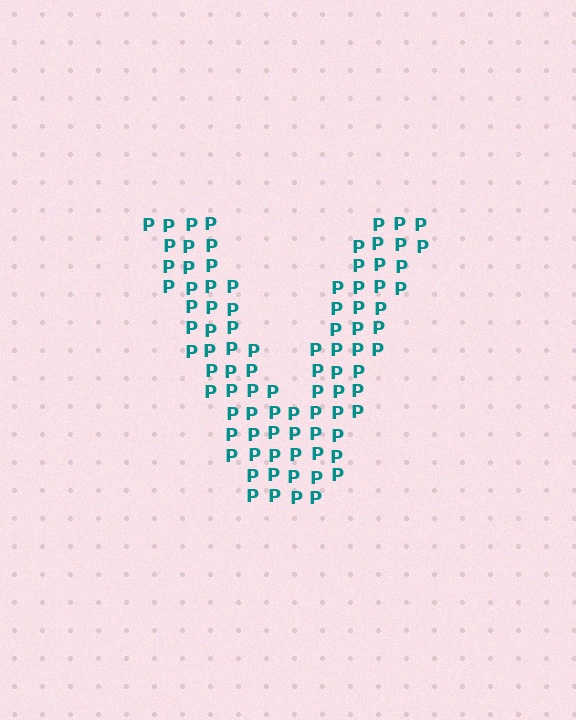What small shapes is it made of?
It is made of small letter P's.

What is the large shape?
The large shape is the letter V.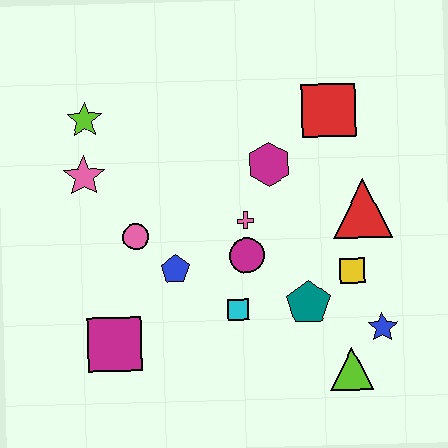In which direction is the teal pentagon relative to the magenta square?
The teal pentagon is to the right of the magenta square.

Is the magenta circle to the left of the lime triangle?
Yes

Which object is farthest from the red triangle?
The lime star is farthest from the red triangle.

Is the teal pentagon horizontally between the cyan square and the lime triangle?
Yes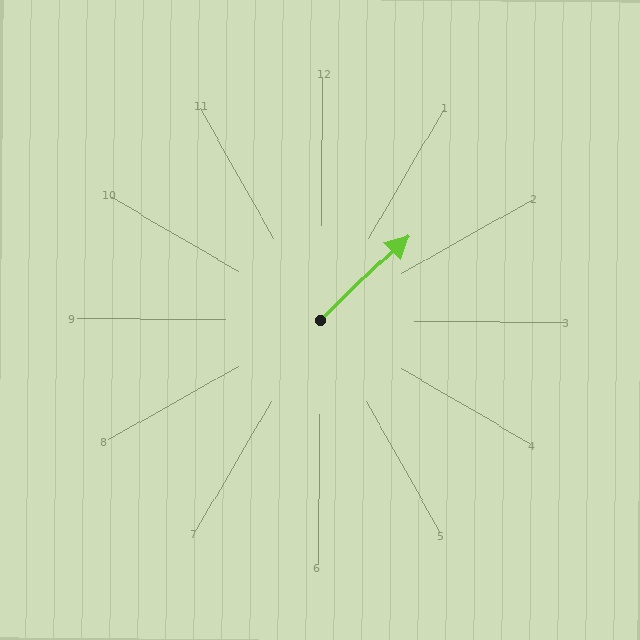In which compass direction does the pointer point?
Northeast.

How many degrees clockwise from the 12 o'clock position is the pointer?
Approximately 46 degrees.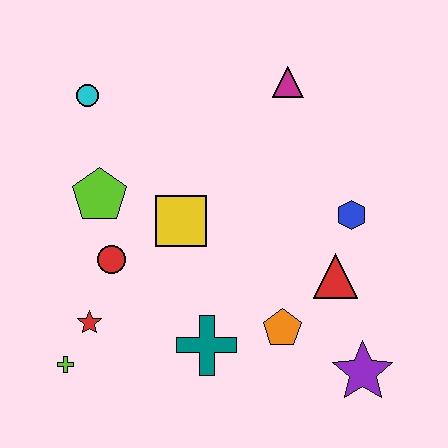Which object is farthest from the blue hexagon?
The lime cross is farthest from the blue hexagon.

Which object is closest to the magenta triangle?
The blue hexagon is closest to the magenta triangle.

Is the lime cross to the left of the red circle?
Yes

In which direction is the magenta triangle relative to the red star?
The magenta triangle is above the red star.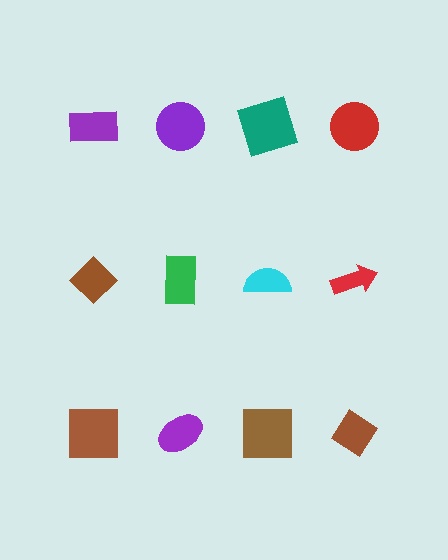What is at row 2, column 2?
A green rectangle.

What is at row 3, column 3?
A brown square.